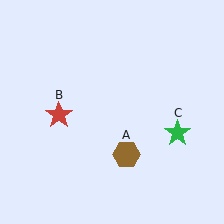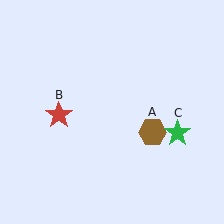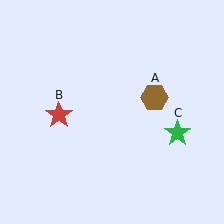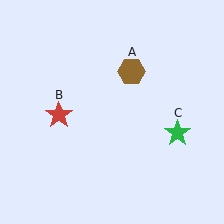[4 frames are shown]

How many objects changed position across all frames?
1 object changed position: brown hexagon (object A).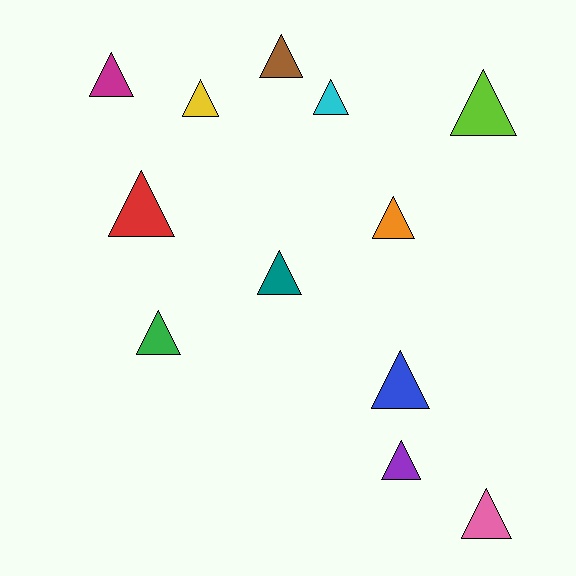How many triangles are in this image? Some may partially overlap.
There are 12 triangles.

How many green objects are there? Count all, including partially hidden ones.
There is 1 green object.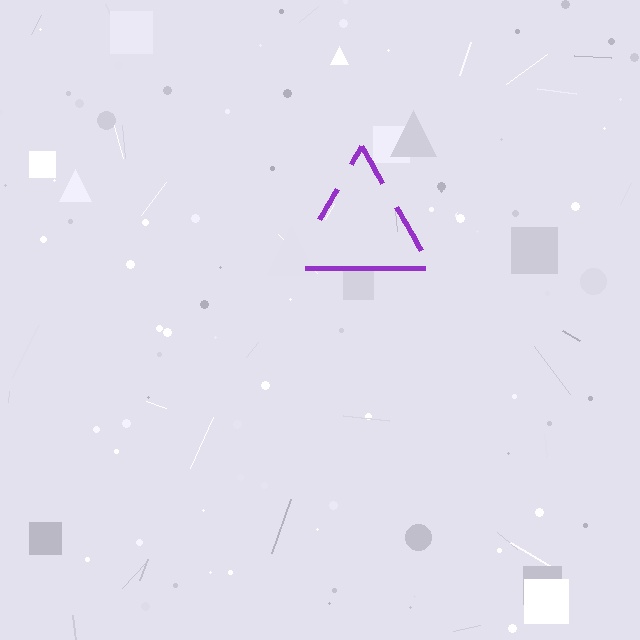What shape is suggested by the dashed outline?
The dashed outline suggests a triangle.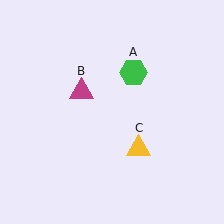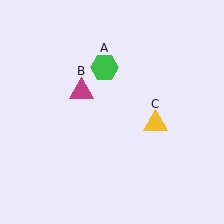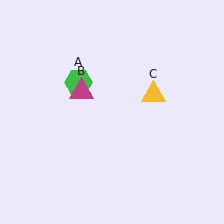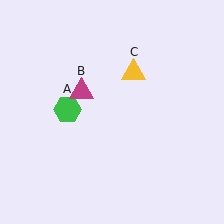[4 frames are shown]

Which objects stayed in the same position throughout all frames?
Magenta triangle (object B) remained stationary.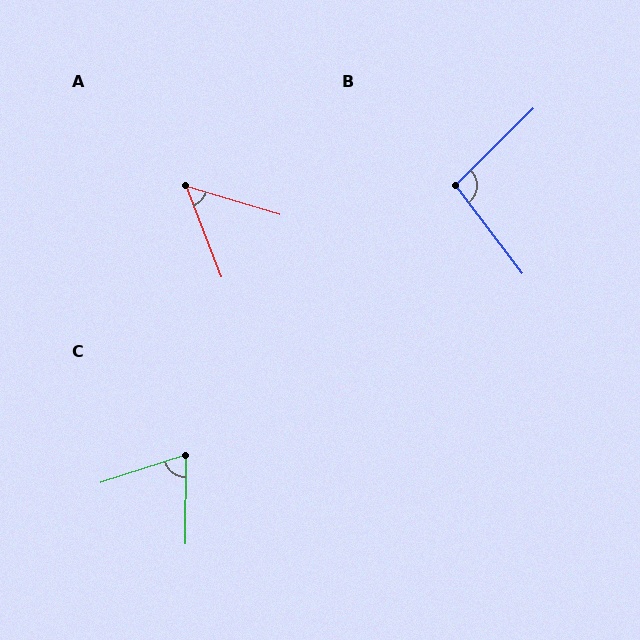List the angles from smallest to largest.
A (52°), C (72°), B (97°).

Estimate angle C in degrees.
Approximately 72 degrees.